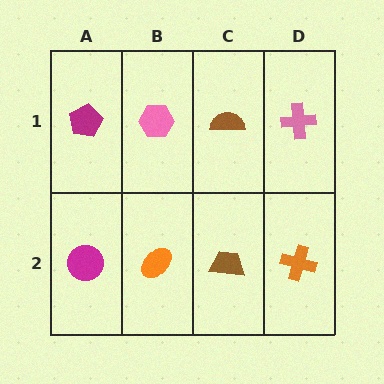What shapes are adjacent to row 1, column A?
A magenta circle (row 2, column A), a pink hexagon (row 1, column B).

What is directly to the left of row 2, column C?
An orange ellipse.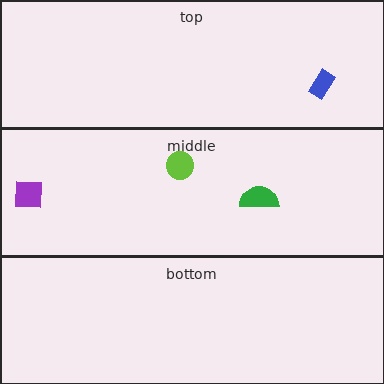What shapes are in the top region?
The blue rectangle.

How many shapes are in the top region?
1.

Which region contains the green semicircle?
The middle region.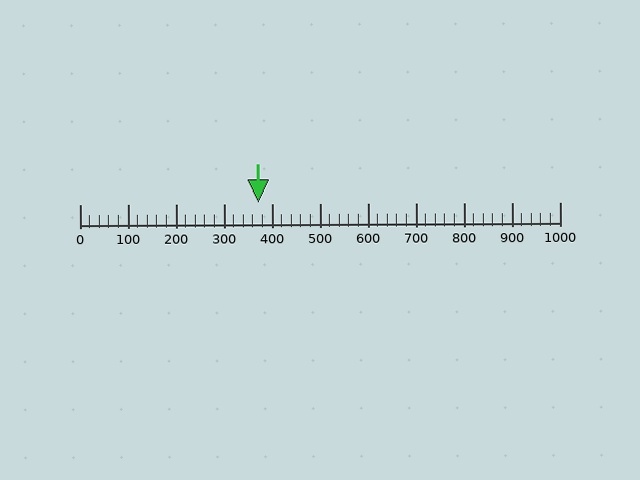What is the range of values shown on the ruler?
The ruler shows values from 0 to 1000.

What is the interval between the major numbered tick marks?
The major tick marks are spaced 100 units apart.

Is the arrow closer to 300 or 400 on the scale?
The arrow is closer to 400.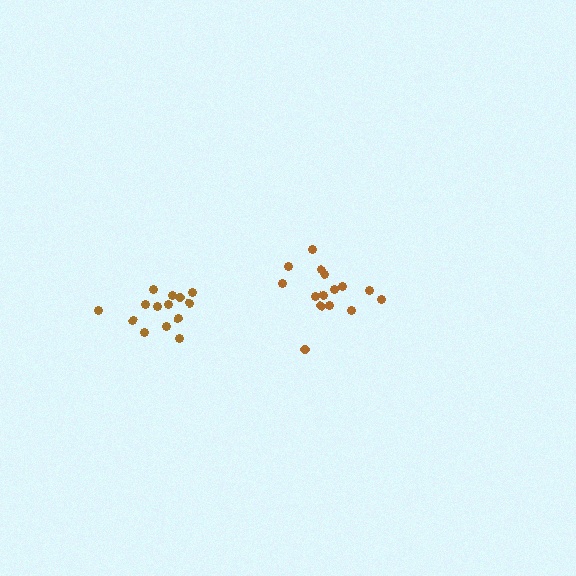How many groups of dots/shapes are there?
There are 2 groups.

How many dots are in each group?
Group 1: 15 dots, Group 2: 14 dots (29 total).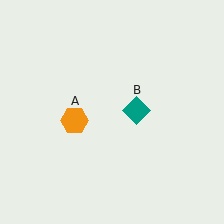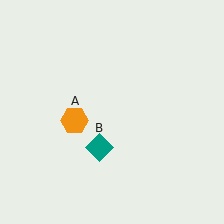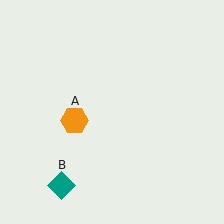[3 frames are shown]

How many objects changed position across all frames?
1 object changed position: teal diamond (object B).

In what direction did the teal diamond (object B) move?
The teal diamond (object B) moved down and to the left.